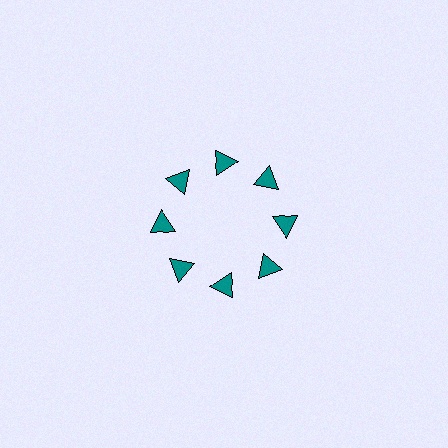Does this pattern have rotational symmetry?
Yes, this pattern has 8-fold rotational symmetry. It looks the same after rotating 45 degrees around the center.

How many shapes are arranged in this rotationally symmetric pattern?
There are 8 shapes, arranged in 8 groups of 1.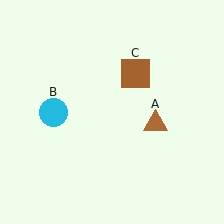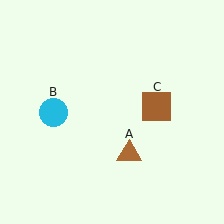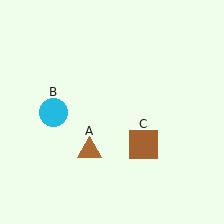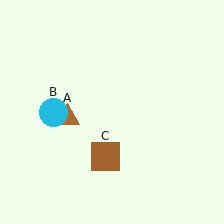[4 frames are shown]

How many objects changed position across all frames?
2 objects changed position: brown triangle (object A), brown square (object C).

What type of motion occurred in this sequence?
The brown triangle (object A), brown square (object C) rotated clockwise around the center of the scene.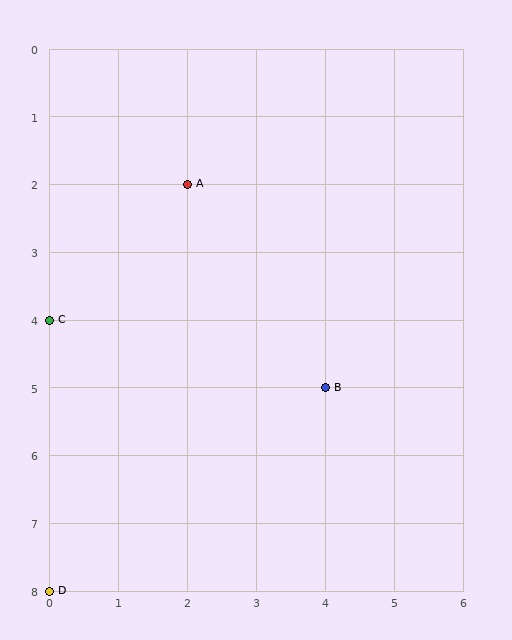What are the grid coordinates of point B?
Point B is at grid coordinates (4, 5).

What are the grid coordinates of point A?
Point A is at grid coordinates (2, 2).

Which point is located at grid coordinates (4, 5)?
Point B is at (4, 5).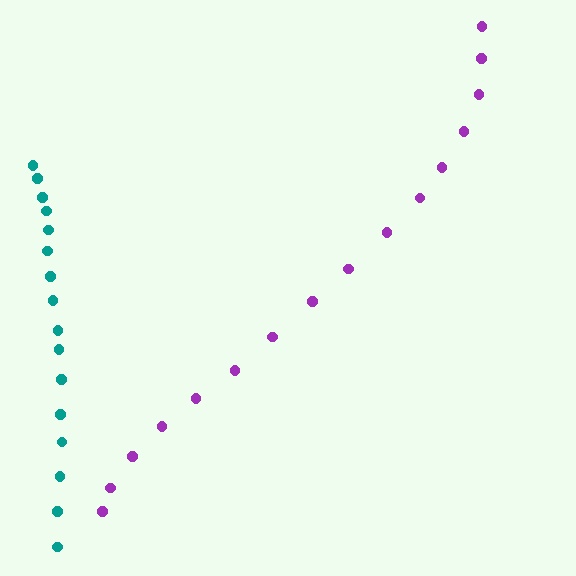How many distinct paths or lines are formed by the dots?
There are 2 distinct paths.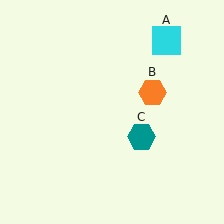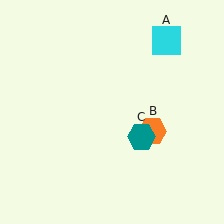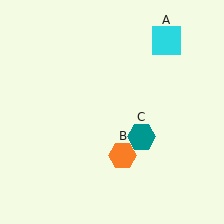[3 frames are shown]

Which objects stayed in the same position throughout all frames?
Cyan square (object A) and teal hexagon (object C) remained stationary.